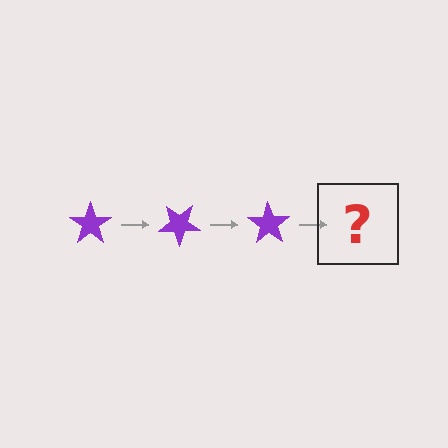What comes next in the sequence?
The next element should be a purple star rotated 105 degrees.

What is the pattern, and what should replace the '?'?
The pattern is that the star rotates 35 degrees each step. The '?' should be a purple star rotated 105 degrees.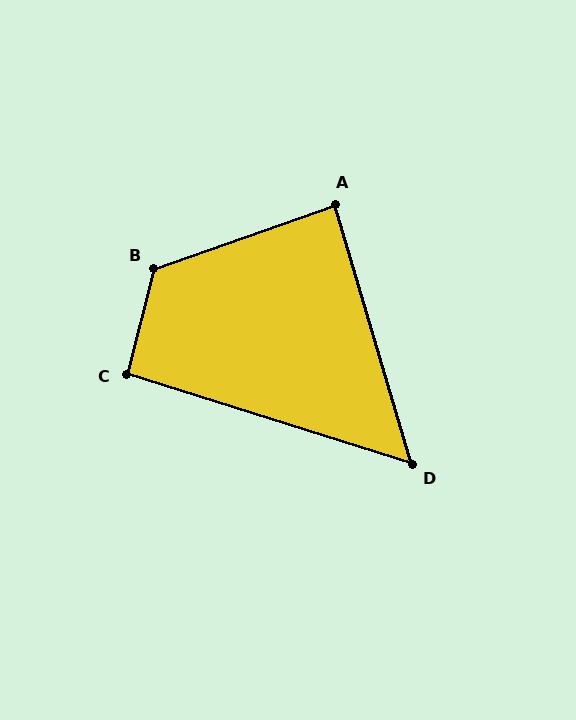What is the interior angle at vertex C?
Approximately 93 degrees (approximately right).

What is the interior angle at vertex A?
Approximately 87 degrees (approximately right).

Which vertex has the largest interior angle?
B, at approximately 124 degrees.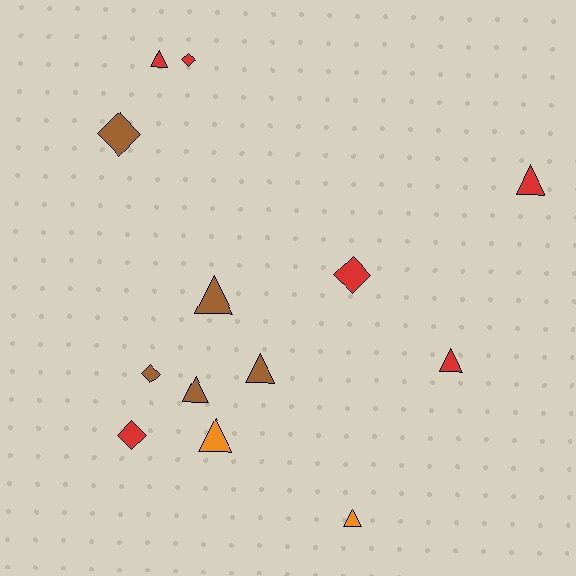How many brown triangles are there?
There are 3 brown triangles.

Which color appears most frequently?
Red, with 6 objects.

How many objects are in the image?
There are 13 objects.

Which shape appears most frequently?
Triangle, with 8 objects.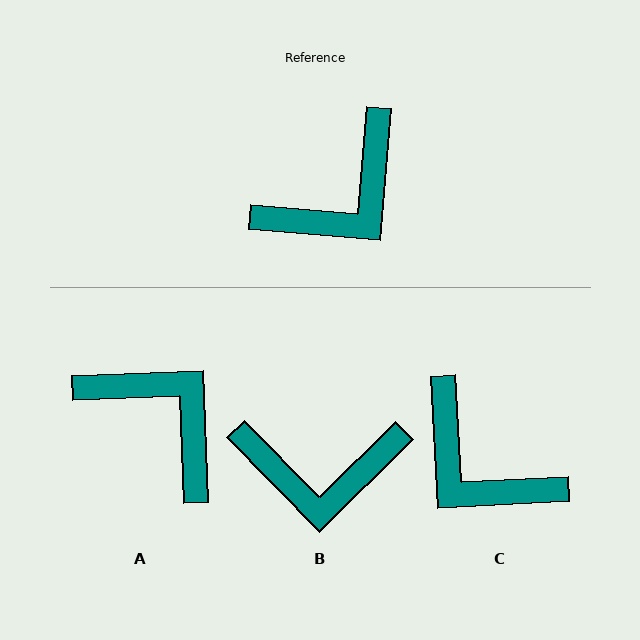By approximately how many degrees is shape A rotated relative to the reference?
Approximately 97 degrees counter-clockwise.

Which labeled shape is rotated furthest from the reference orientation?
A, about 97 degrees away.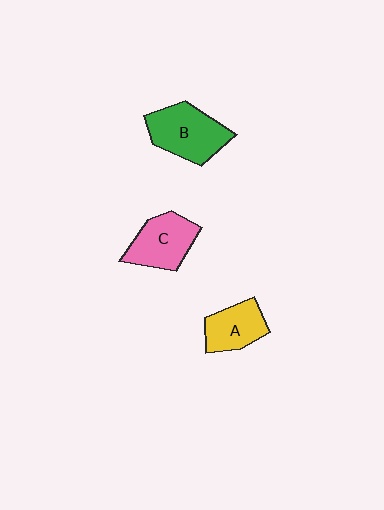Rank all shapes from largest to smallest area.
From largest to smallest: B (green), C (pink), A (yellow).